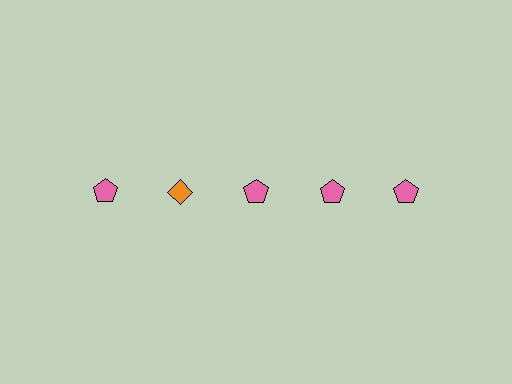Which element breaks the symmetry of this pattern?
The orange diamond in the top row, second from left column breaks the symmetry. All other shapes are pink pentagons.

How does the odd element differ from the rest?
It differs in both color (orange instead of pink) and shape (diamond instead of pentagon).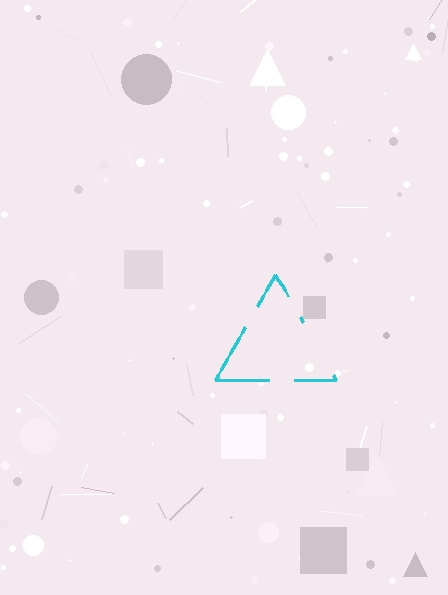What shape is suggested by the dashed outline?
The dashed outline suggests a triangle.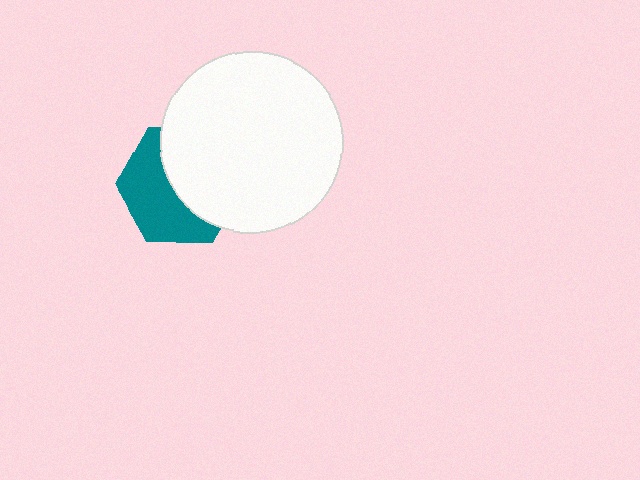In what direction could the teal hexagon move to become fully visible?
The teal hexagon could move left. That would shift it out from behind the white circle entirely.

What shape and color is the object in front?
The object in front is a white circle.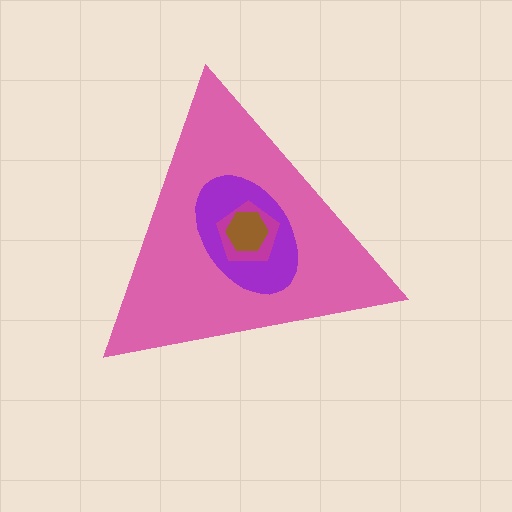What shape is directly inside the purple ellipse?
The magenta pentagon.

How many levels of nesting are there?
4.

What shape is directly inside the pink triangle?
The purple ellipse.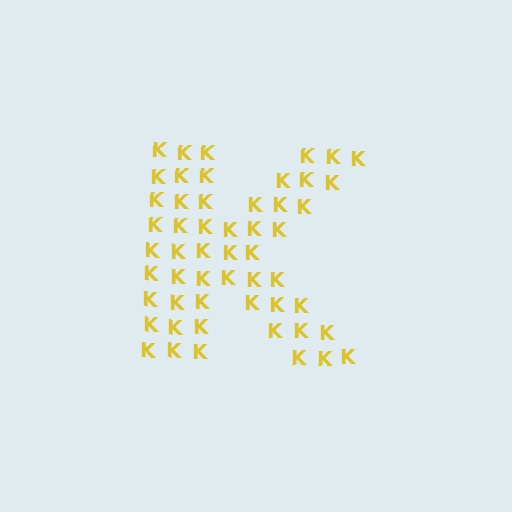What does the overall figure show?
The overall figure shows the letter K.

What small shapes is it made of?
It is made of small letter K's.